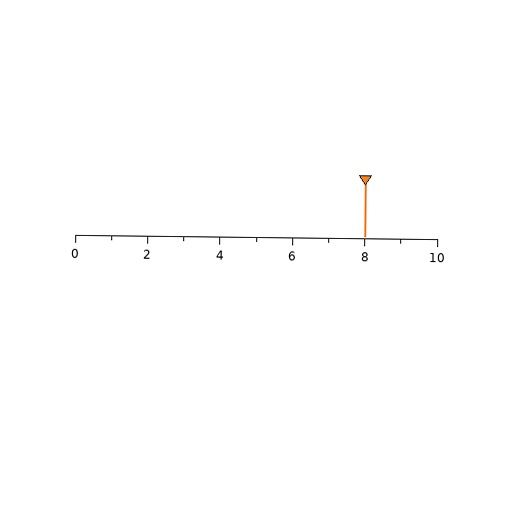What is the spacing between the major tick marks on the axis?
The major ticks are spaced 2 apart.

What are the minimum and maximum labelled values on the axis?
The axis runs from 0 to 10.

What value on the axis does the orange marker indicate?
The marker indicates approximately 8.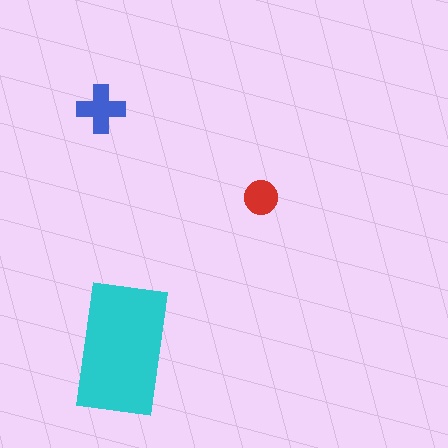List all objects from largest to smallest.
The cyan rectangle, the blue cross, the red circle.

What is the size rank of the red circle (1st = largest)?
3rd.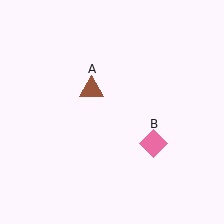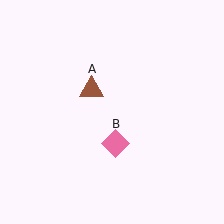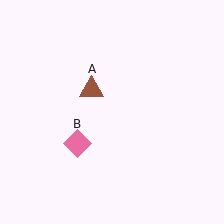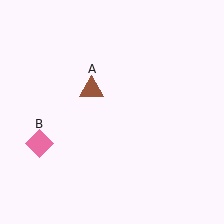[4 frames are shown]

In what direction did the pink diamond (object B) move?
The pink diamond (object B) moved left.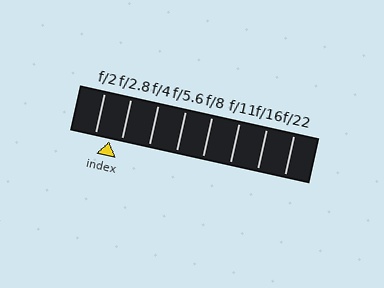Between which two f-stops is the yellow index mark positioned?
The index mark is between f/2 and f/2.8.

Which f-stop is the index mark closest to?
The index mark is closest to f/2.8.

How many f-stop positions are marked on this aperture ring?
There are 8 f-stop positions marked.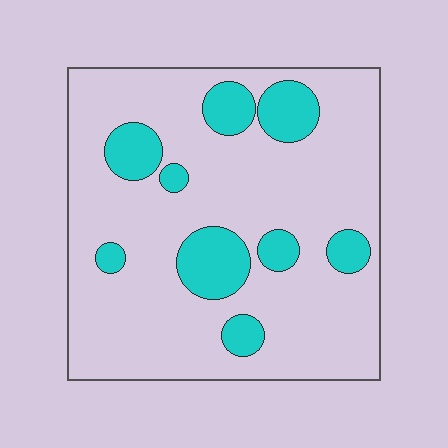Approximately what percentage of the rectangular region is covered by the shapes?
Approximately 20%.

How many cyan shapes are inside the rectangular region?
9.